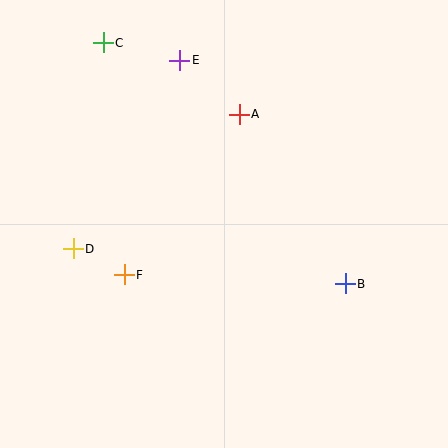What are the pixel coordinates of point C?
Point C is at (103, 43).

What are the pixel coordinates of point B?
Point B is at (345, 284).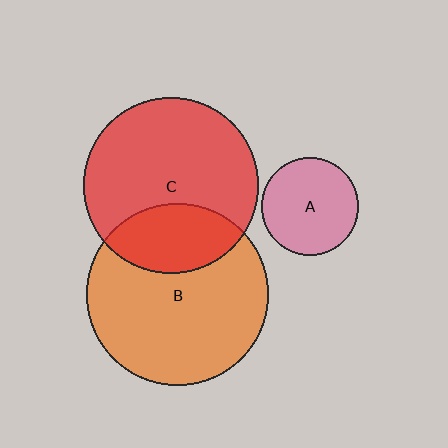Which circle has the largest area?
Circle B (orange).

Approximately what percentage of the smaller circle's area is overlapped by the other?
Approximately 30%.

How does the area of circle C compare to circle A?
Approximately 3.3 times.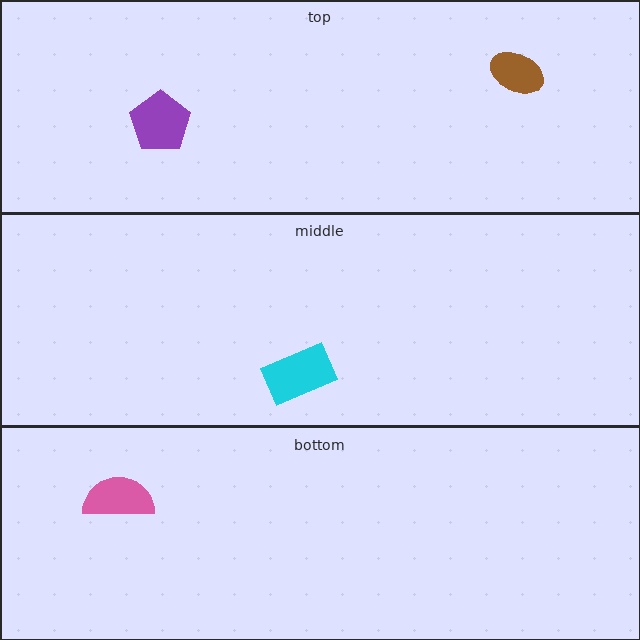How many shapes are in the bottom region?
1.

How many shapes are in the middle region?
1.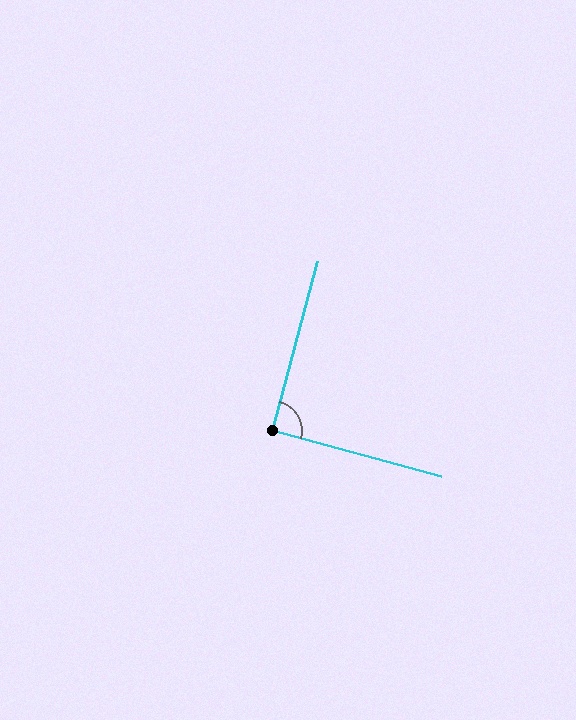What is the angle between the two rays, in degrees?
Approximately 90 degrees.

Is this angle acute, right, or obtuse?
It is approximately a right angle.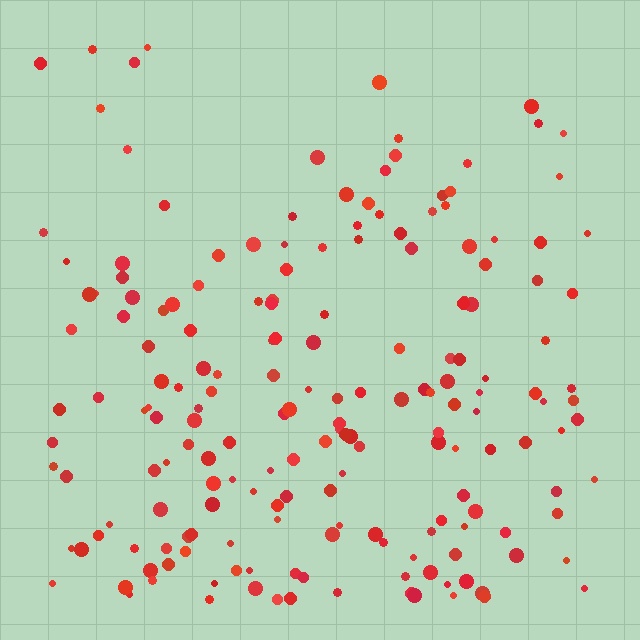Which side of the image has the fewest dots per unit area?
The top.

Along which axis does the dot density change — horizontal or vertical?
Vertical.